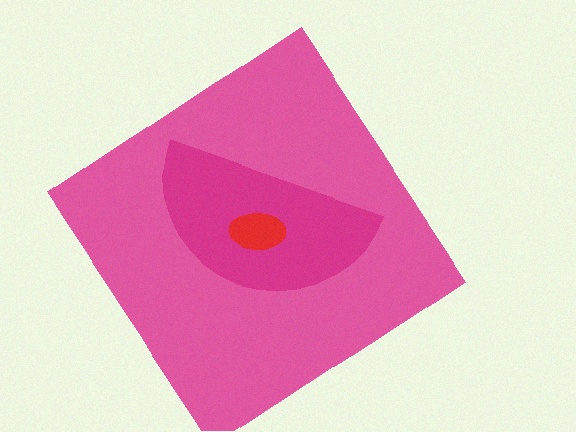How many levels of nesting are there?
3.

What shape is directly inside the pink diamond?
The magenta semicircle.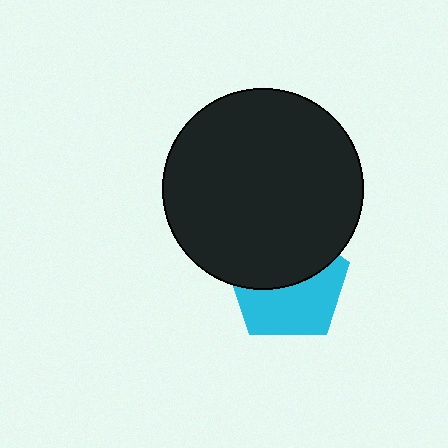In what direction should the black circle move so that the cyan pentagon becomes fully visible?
The black circle should move up. That is the shortest direction to clear the overlap and leave the cyan pentagon fully visible.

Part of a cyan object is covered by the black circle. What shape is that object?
It is a pentagon.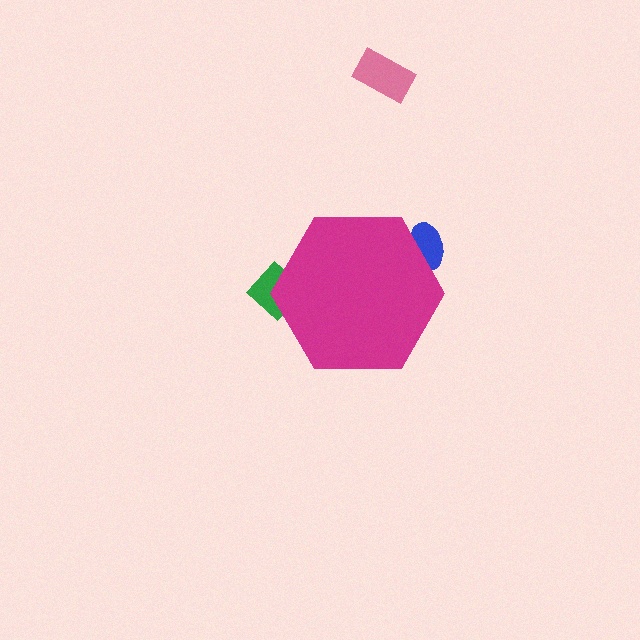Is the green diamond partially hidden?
Yes, the green diamond is partially hidden behind the magenta hexagon.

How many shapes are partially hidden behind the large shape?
2 shapes are partially hidden.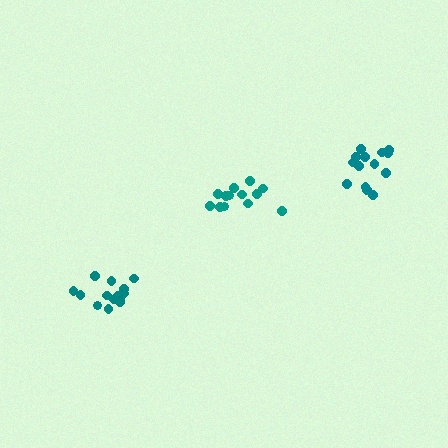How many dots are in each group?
Group 1: 14 dots, Group 2: 14 dots, Group 3: 14 dots (42 total).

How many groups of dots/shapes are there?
There are 3 groups.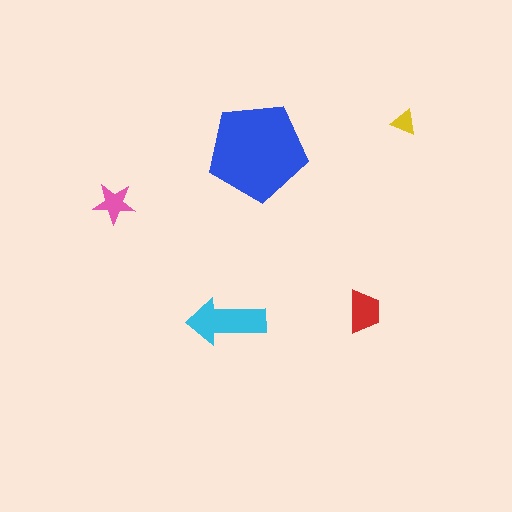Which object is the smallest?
The yellow triangle.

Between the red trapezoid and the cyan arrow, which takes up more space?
The cyan arrow.